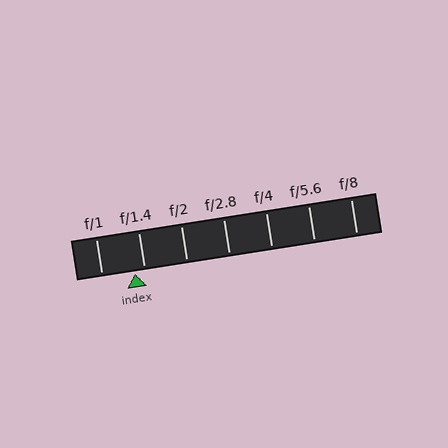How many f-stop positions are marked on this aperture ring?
There are 7 f-stop positions marked.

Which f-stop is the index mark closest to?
The index mark is closest to f/1.4.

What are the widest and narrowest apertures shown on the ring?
The widest aperture shown is f/1 and the narrowest is f/8.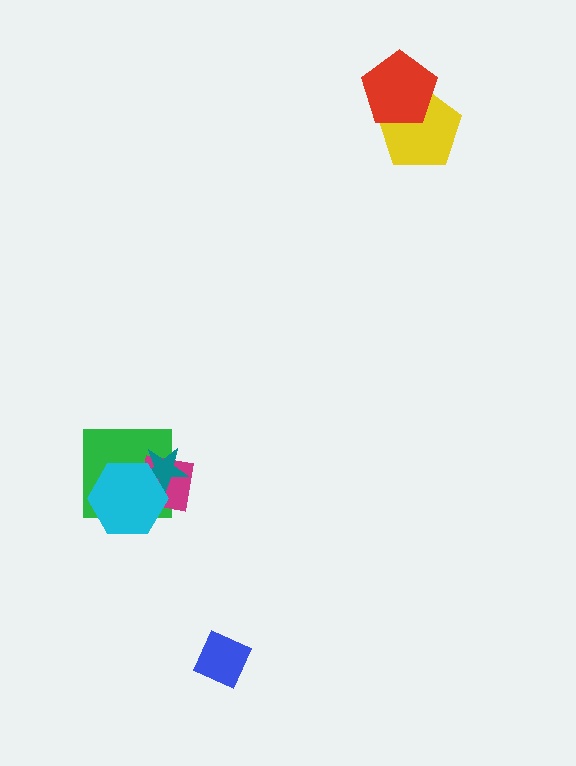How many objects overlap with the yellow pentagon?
1 object overlaps with the yellow pentagon.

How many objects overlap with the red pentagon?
1 object overlaps with the red pentagon.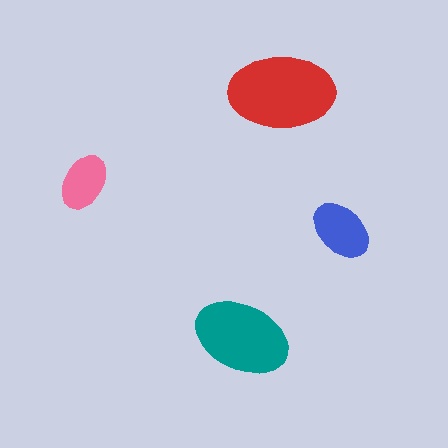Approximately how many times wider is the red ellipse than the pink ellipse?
About 2 times wider.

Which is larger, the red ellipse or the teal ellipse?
The red one.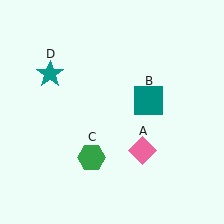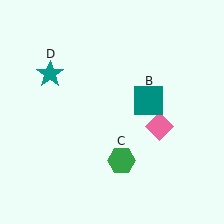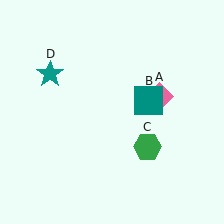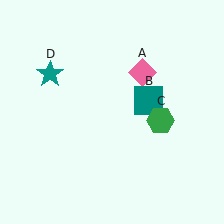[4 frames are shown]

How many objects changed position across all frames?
2 objects changed position: pink diamond (object A), green hexagon (object C).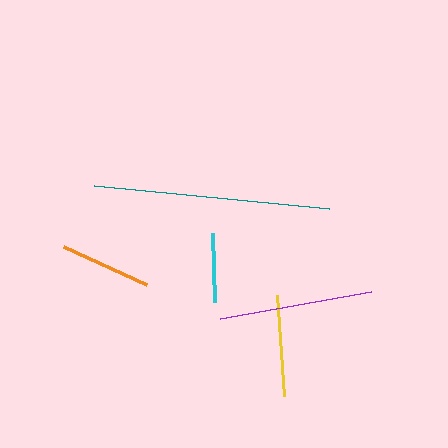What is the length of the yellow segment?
The yellow segment is approximately 102 pixels long.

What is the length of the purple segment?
The purple segment is approximately 153 pixels long.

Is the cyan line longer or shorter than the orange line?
The orange line is longer than the cyan line.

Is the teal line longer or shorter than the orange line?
The teal line is longer than the orange line.